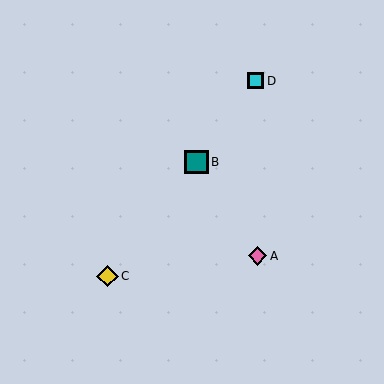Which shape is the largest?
The teal square (labeled B) is the largest.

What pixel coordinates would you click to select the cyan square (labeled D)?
Click at (256, 81) to select the cyan square D.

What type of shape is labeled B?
Shape B is a teal square.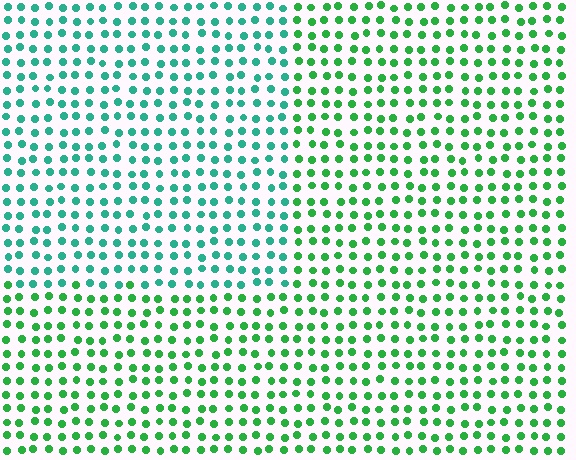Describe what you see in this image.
The image is filled with small green elements in a uniform arrangement. A rectangle-shaped region is visible where the elements are tinted to a slightly different hue, forming a subtle color boundary.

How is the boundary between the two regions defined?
The boundary is defined purely by a slight shift in hue (about 35 degrees). Spacing, size, and orientation are identical on both sides.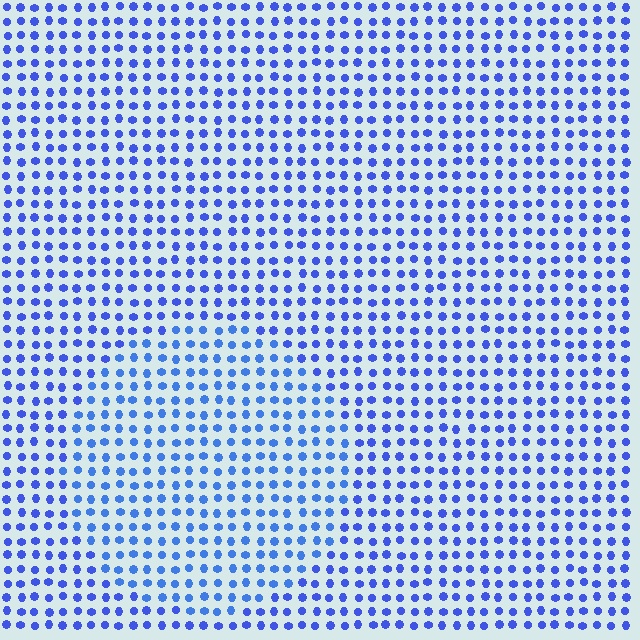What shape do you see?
I see a circle.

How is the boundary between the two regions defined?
The boundary is defined purely by a slight shift in hue (about 14 degrees). Spacing, size, and orientation are identical on both sides.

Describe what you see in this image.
The image is filled with small blue elements in a uniform arrangement. A circle-shaped region is visible where the elements are tinted to a slightly different hue, forming a subtle color boundary.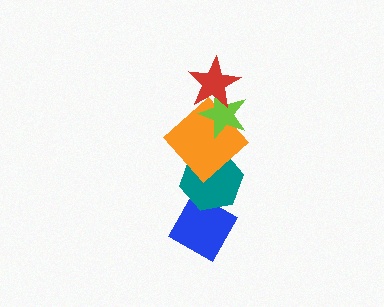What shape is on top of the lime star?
The red star is on top of the lime star.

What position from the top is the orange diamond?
The orange diamond is 3rd from the top.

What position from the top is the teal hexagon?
The teal hexagon is 4th from the top.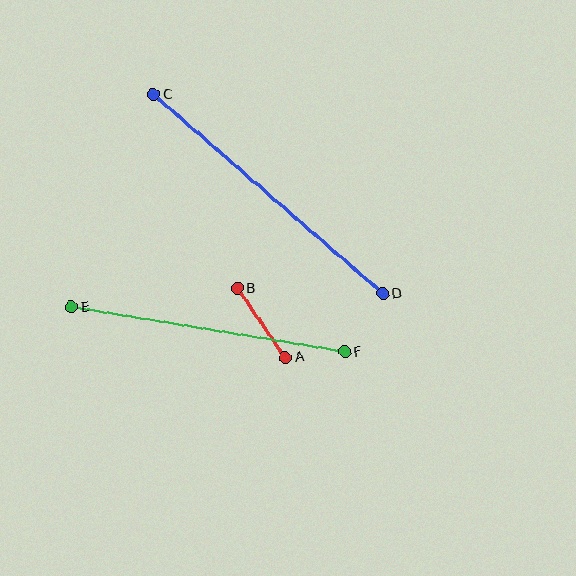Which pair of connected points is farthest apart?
Points C and D are farthest apart.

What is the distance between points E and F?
The distance is approximately 277 pixels.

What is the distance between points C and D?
The distance is approximately 304 pixels.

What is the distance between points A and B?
The distance is approximately 84 pixels.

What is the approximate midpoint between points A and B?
The midpoint is at approximately (261, 323) pixels.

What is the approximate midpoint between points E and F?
The midpoint is at approximately (208, 329) pixels.